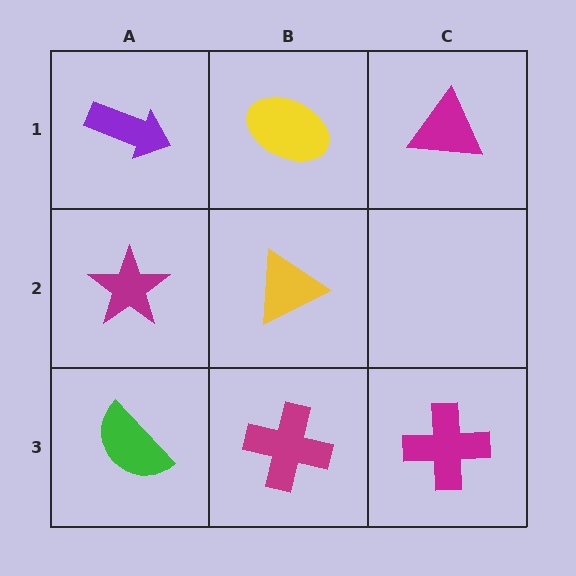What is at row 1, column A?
A purple arrow.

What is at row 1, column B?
A yellow ellipse.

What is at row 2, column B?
A yellow triangle.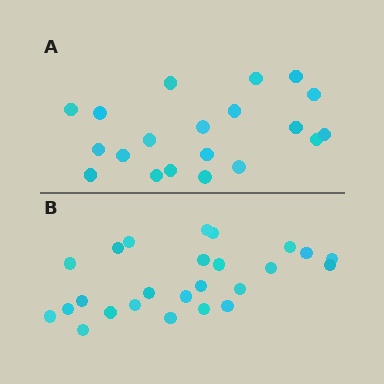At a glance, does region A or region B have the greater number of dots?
Region B (the bottom region) has more dots.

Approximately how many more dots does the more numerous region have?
Region B has about 5 more dots than region A.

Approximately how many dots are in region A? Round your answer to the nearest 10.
About 20 dots.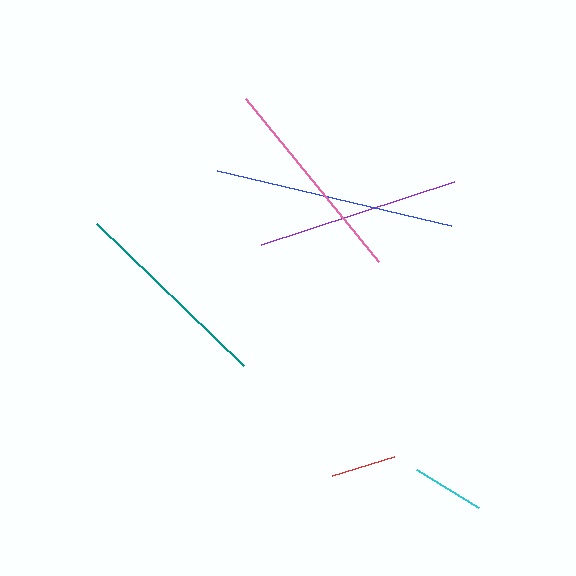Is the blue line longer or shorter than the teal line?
The blue line is longer than the teal line.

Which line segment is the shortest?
The red line is the shortest at approximately 65 pixels.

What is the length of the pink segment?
The pink segment is approximately 211 pixels long.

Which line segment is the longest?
The blue line is the longest at approximately 240 pixels.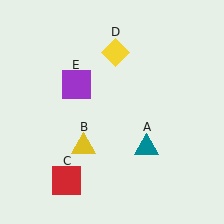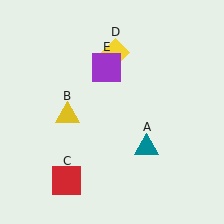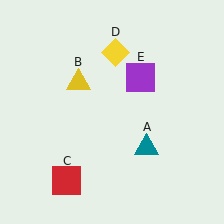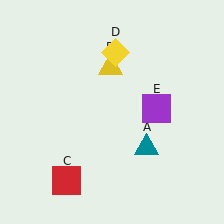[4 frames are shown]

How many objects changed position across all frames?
2 objects changed position: yellow triangle (object B), purple square (object E).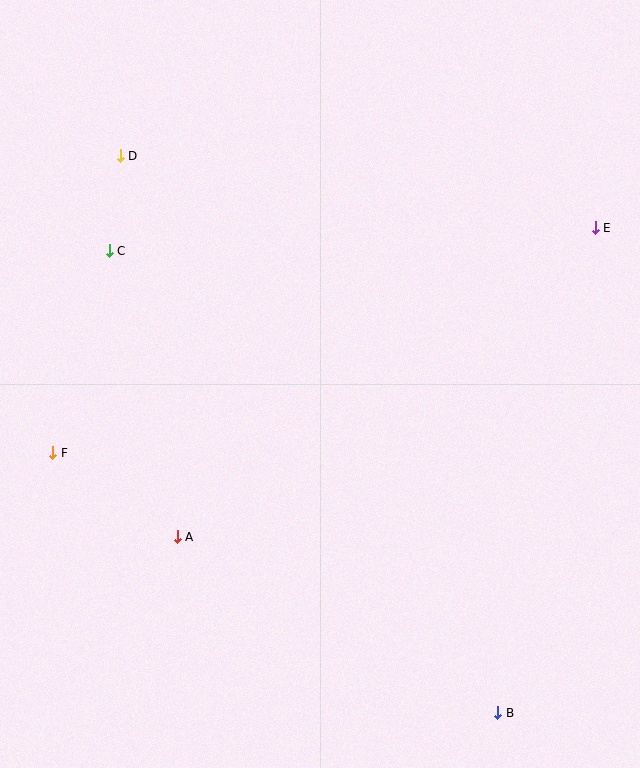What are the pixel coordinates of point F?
Point F is at (53, 453).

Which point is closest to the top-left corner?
Point D is closest to the top-left corner.